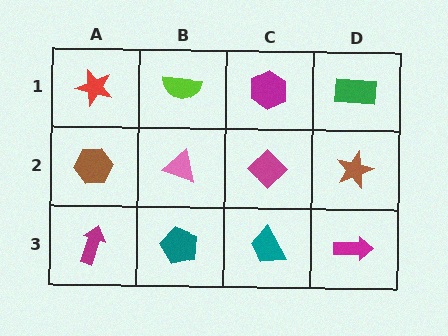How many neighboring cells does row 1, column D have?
2.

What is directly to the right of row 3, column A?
A teal pentagon.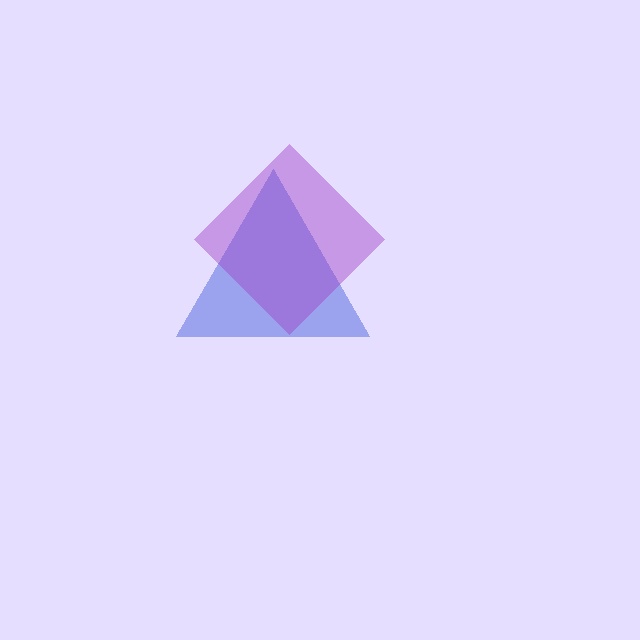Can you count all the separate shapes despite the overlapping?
Yes, there are 2 separate shapes.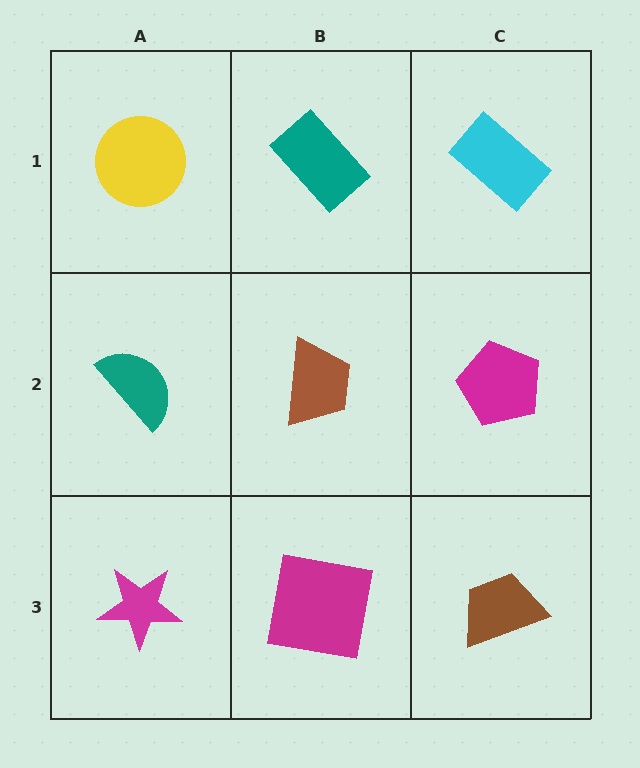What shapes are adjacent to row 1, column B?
A brown trapezoid (row 2, column B), a yellow circle (row 1, column A), a cyan rectangle (row 1, column C).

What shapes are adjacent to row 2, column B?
A teal rectangle (row 1, column B), a magenta square (row 3, column B), a teal semicircle (row 2, column A), a magenta pentagon (row 2, column C).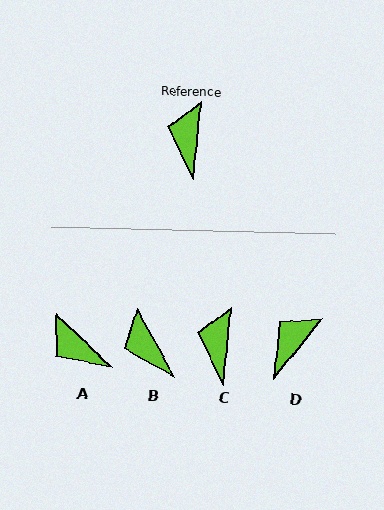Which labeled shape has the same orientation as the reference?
C.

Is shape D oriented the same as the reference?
No, it is off by about 33 degrees.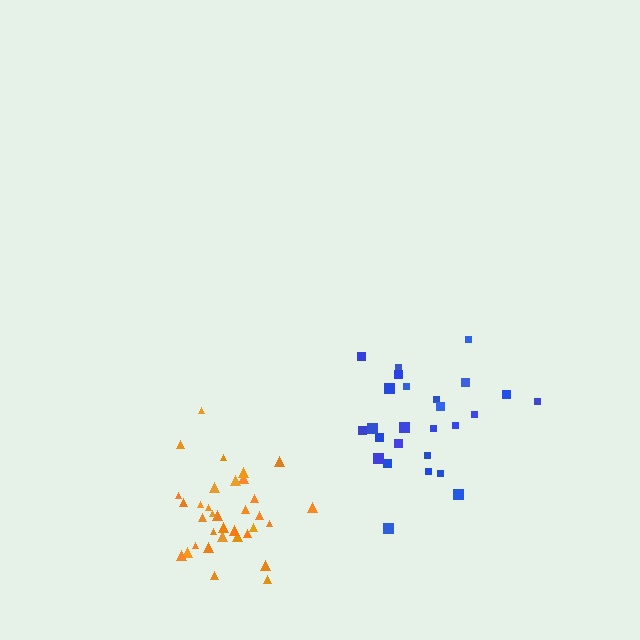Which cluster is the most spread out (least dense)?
Blue.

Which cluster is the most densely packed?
Orange.